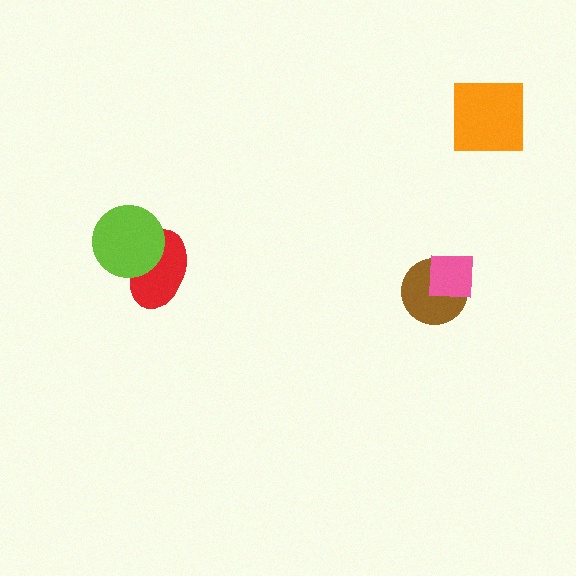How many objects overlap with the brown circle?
1 object overlaps with the brown circle.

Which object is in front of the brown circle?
The pink square is in front of the brown circle.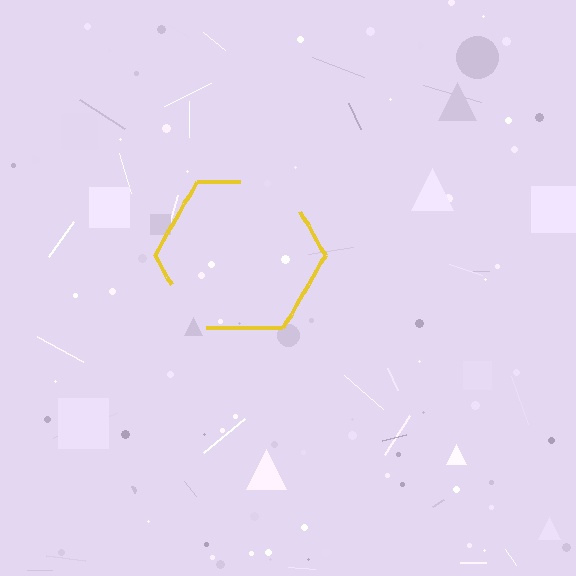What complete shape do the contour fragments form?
The contour fragments form a hexagon.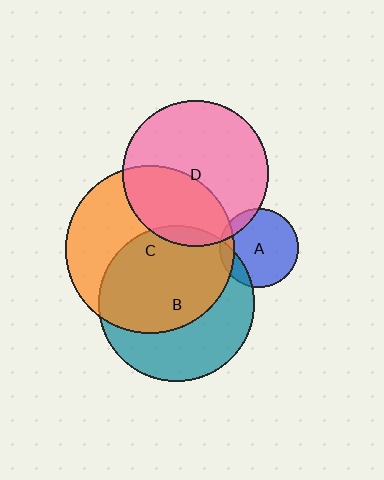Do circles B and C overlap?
Yes.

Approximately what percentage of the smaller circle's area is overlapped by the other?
Approximately 60%.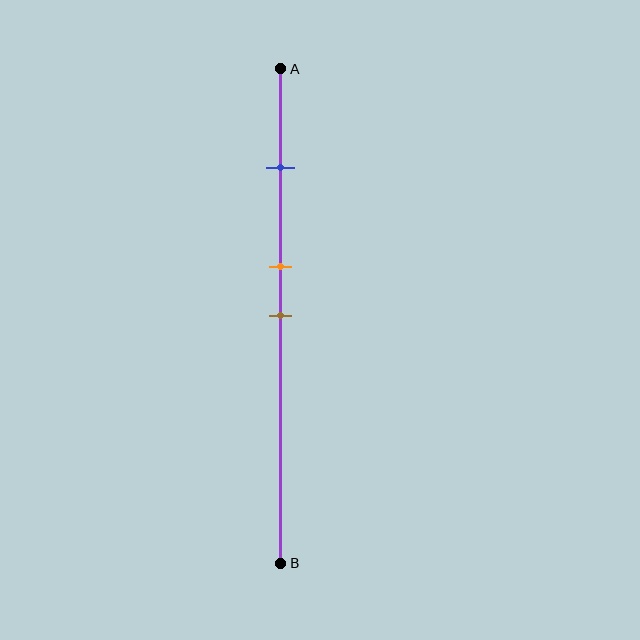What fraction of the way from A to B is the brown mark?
The brown mark is approximately 50% (0.5) of the way from A to B.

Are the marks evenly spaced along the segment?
No, the marks are not evenly spaced.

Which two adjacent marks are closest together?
The orange and brown marks are the closest adjacent pair.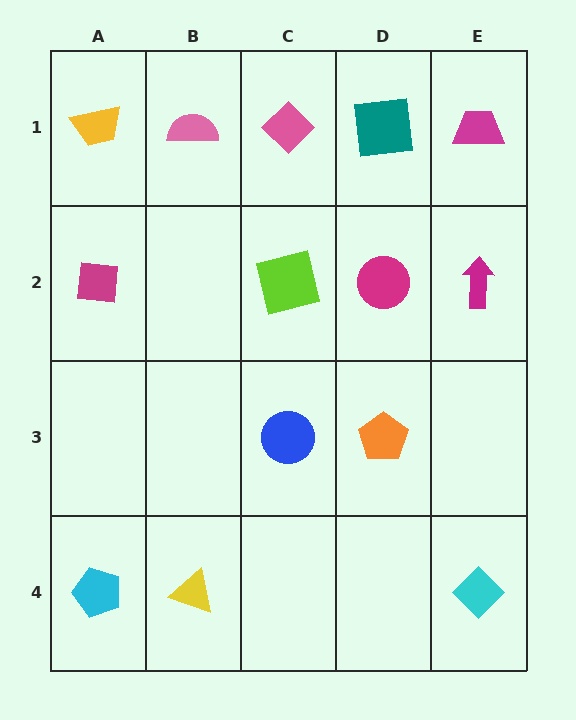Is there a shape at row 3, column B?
No, that cell is empty.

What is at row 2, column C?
A lime square.